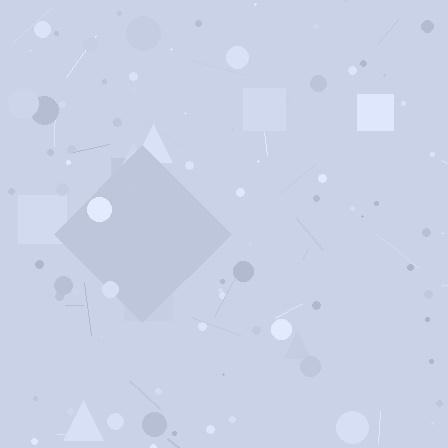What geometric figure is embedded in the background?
A diamond is embedded in the background.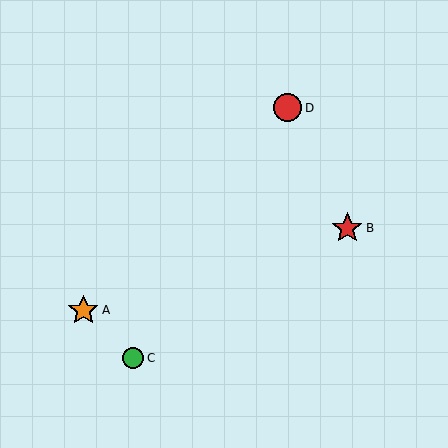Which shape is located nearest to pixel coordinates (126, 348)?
The green circle (labeled C) at (133, 358) is nearest to that location.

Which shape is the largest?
The red star (labeled B) is the largest.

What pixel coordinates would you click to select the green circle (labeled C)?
Click at (133, 358) to select the green circle C.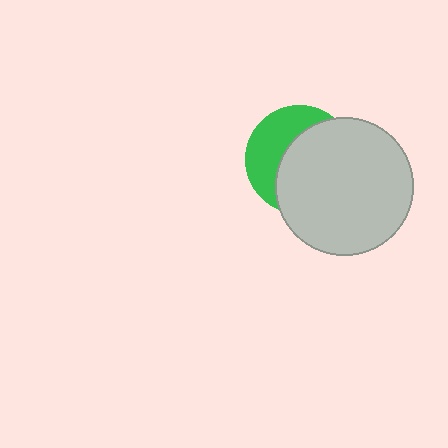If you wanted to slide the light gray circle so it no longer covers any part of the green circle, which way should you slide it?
Slide it right — that is the most direct way to separate the two shapes.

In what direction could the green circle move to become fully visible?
The green circle could move left. That would shift it out from behind the light gray circle entirely.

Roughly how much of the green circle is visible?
A small part of it is visible (roughly 39%).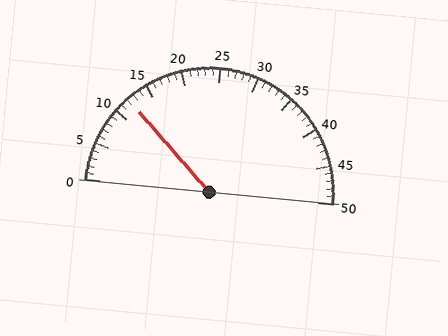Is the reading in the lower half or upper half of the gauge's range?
The reading is in the lower half of the range (0 to 50).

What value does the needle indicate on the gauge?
The needle indicates approximately 12.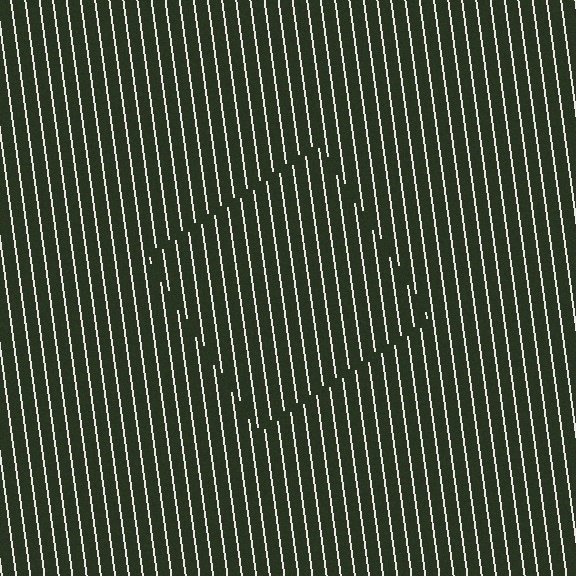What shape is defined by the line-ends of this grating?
An illusory square. The interior of the shape contains the same grating, shifted by half a period — the contour is defined by the phase discontinuity where line-ends from the inner and outer gratings abut.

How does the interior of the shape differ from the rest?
The interior of the shape contains the same grating, shifted by half a period — the contour is defined by the phase discontinuity where line-ends from the inner and outer gratings abut.